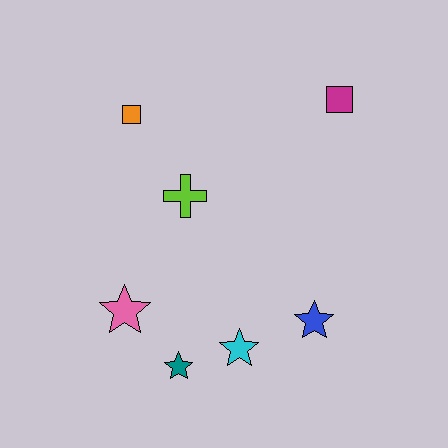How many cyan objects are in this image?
There is 1 cyan object.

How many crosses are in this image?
There is 1 cross.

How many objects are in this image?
There are 7 objects.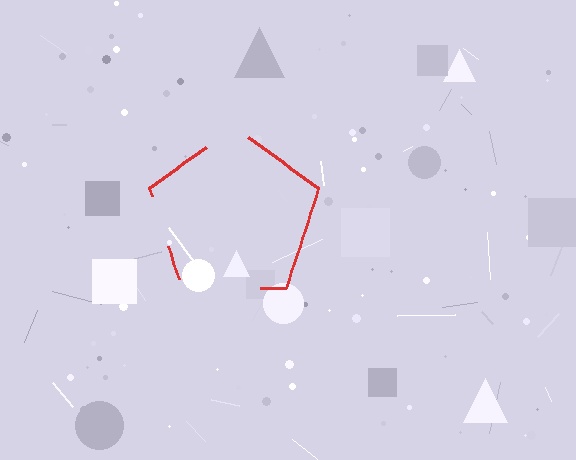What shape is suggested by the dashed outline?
The dashed outline suggests a pentagon.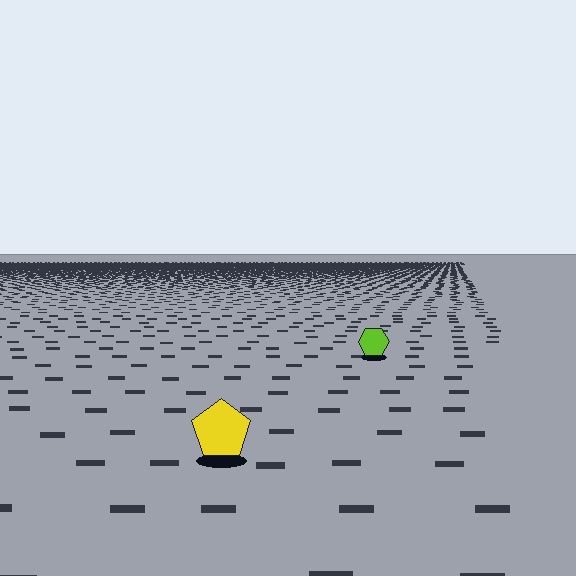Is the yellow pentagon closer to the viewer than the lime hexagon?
Yes. The yellow pentagon is closer — you can tell from the texture gradient: the ground texture is coarser near it.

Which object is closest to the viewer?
The yellow pentagon is closest. The texture marks near it are larger and more spread out.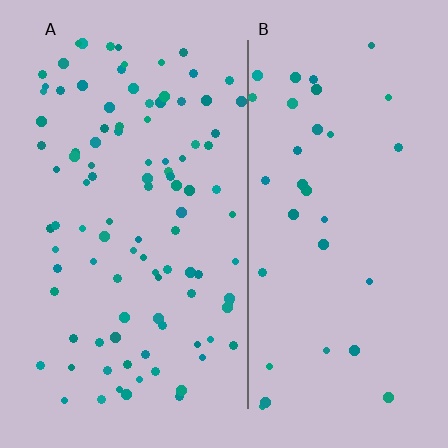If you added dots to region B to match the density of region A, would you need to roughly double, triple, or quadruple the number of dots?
Approximately triple.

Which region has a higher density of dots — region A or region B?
A (the left).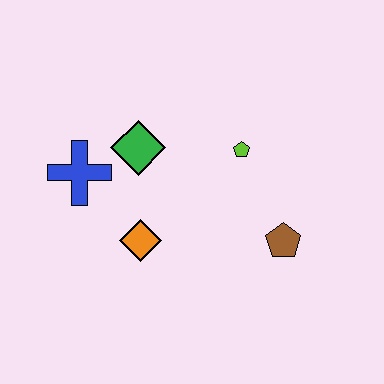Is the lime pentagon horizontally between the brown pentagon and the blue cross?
Yes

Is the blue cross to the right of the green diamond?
No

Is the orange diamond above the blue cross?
No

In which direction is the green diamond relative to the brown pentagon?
The green diamond is to the left of the brown pentagon.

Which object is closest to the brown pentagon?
The lime pentagon is closest to the brown pentagon.